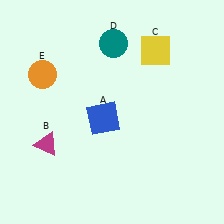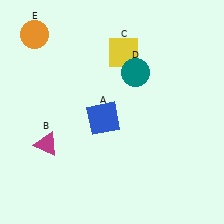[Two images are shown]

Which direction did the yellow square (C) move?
The yellow square (C) moved left.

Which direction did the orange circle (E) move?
The orange circle (E) moved up.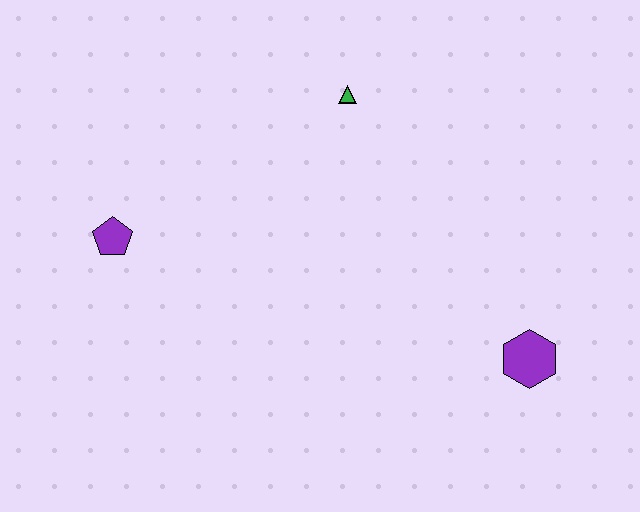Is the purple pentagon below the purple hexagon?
No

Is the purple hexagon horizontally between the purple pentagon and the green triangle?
No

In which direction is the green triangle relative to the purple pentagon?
The green triangle is to the right of the purple pentagon.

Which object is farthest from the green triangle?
The purple hexagon is farthest from the green triangle.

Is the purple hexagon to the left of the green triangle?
No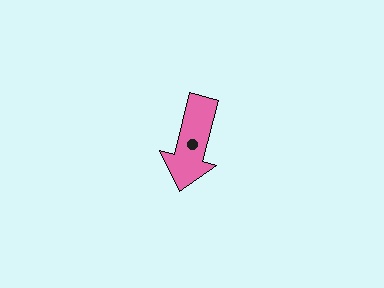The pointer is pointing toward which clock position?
Roughly 6 o'clock.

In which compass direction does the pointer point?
South.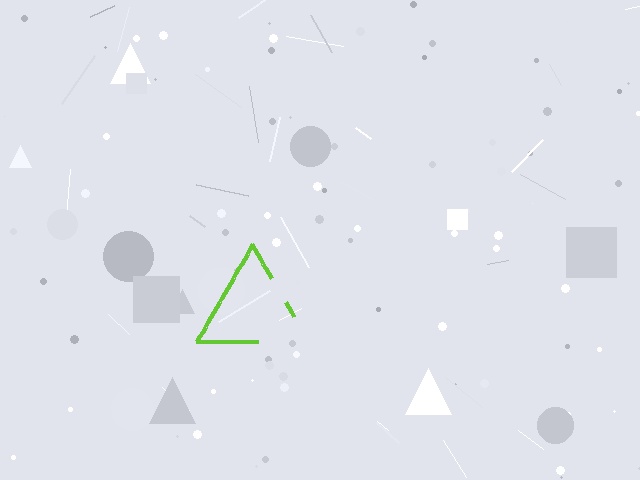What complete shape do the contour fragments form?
The contour fragments form a triangle.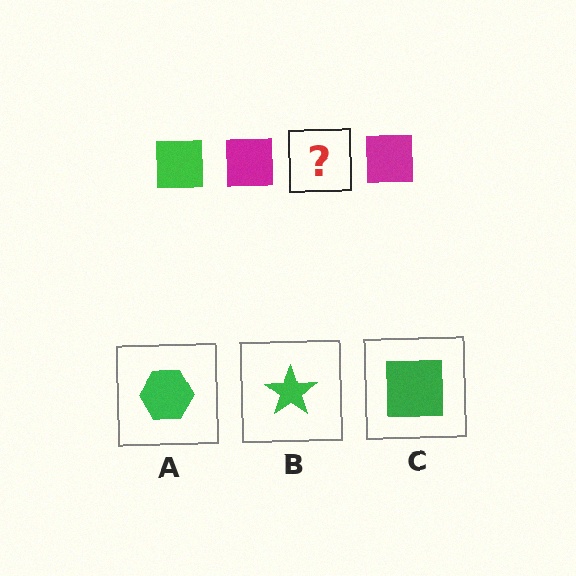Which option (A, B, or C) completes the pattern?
C.